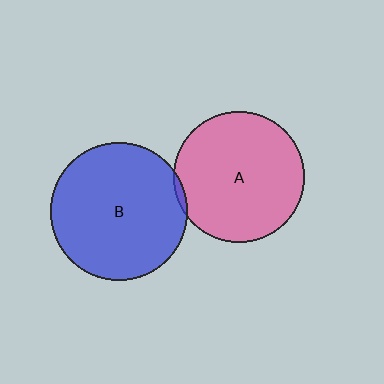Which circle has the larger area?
Circle B (blue).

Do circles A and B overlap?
Yes.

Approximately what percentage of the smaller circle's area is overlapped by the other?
Approximately 5%.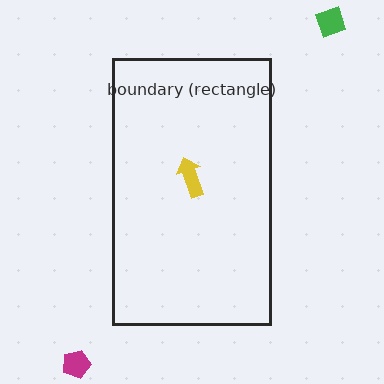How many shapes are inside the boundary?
1 inside, 2 outside.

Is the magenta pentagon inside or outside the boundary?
Outside.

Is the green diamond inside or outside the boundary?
Outside.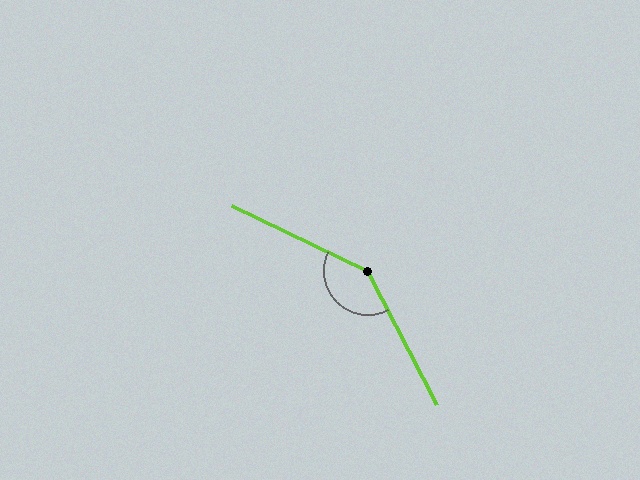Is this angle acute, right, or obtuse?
It is obtuse.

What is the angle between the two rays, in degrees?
Approximately 143 degrees.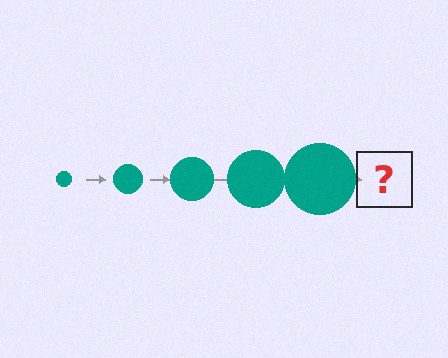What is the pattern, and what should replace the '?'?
The pattern is that the circle gets progressively larger each step. The '?' should be a teal circle, larger than the previous one.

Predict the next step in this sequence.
The next step is a teal circle, larger than the previous one.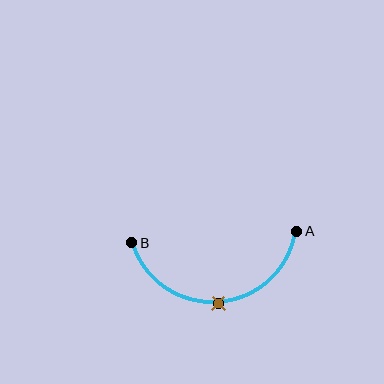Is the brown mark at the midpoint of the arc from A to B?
Yes. The brown mark lies on the arc at equal arc-length from both A and B — it is the arc midpoint.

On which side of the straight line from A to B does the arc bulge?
The arc bulges below the straight line connecting A and B.